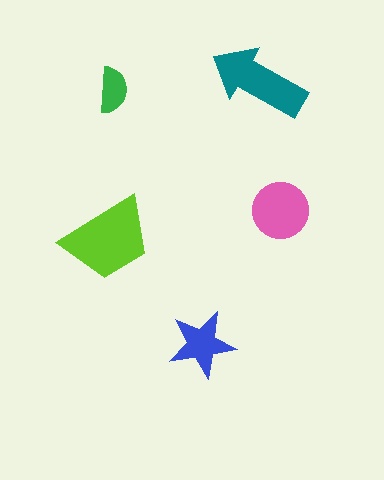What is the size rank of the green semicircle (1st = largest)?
5th.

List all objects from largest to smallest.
The lime trapezoid, the teal arrow, the pink circle, the blue star, the green semicircle.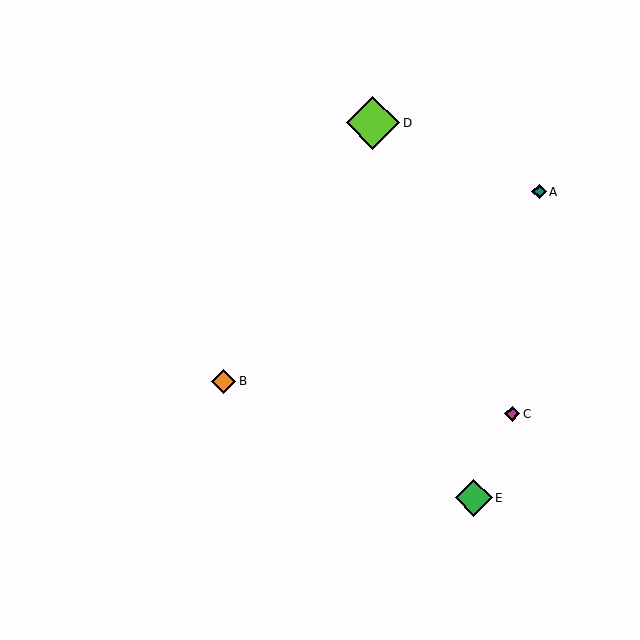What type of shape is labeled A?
Shape A is a teal diamond.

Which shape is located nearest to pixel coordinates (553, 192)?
The teal diamond (labeled A) at (539, 192) is nearest to that location.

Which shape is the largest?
The lime diamond (labeled D) is the largest.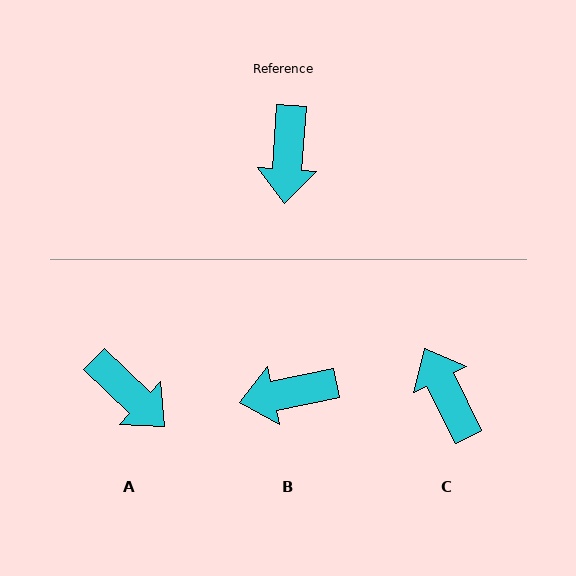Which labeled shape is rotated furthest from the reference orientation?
C, about 149 degrees away.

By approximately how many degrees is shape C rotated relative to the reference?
Approximately 149 degrees clockwise.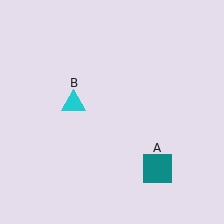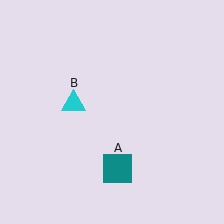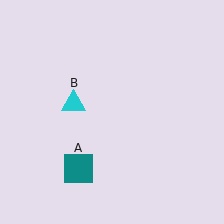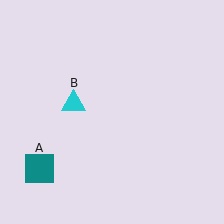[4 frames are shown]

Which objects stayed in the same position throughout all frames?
Cyan triangle (object B) remained stationary.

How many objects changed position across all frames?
1 object changed position: teal square (object A).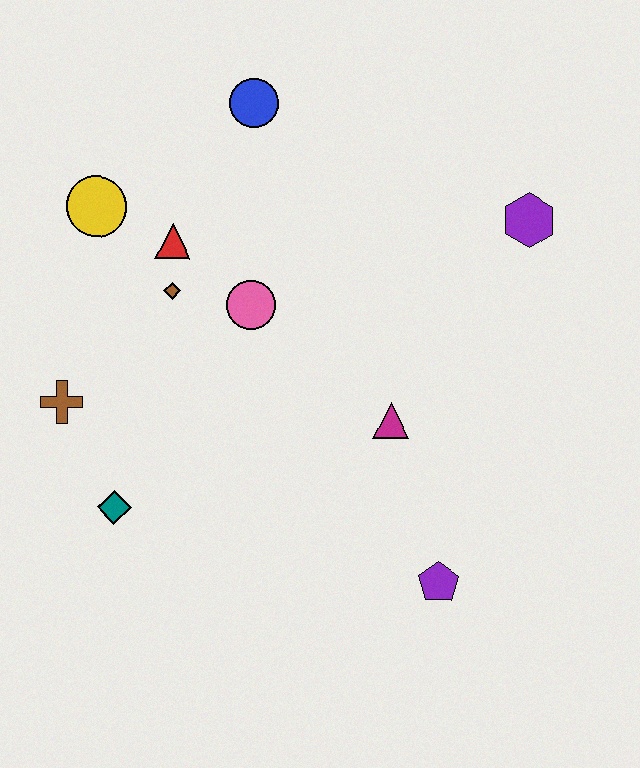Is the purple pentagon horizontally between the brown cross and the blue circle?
No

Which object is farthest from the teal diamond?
The purple hexagon is farthest from the teal diamond.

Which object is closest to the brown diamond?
The red triangle is closest to the brown diamond.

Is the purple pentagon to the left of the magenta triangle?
No